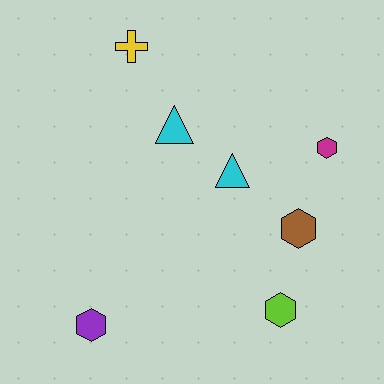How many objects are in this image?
There are 7 objects.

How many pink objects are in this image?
There are no pink objects.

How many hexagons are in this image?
There are 4 hexagons.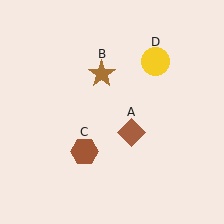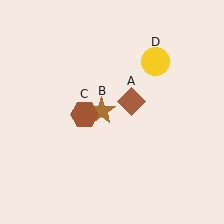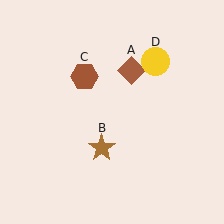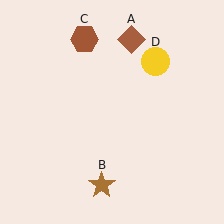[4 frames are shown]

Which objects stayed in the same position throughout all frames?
Yellow circle (object D) remained stationary.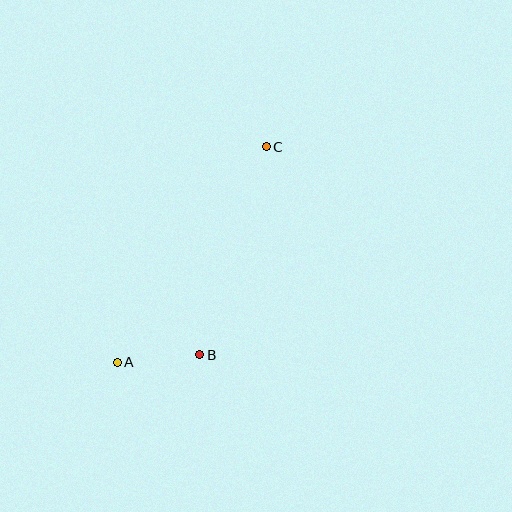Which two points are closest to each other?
Points A and B are closest to each other.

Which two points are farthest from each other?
Points A and C are farthest from each other.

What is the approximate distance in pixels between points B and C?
The distance between B and C is approximately 219 pixels.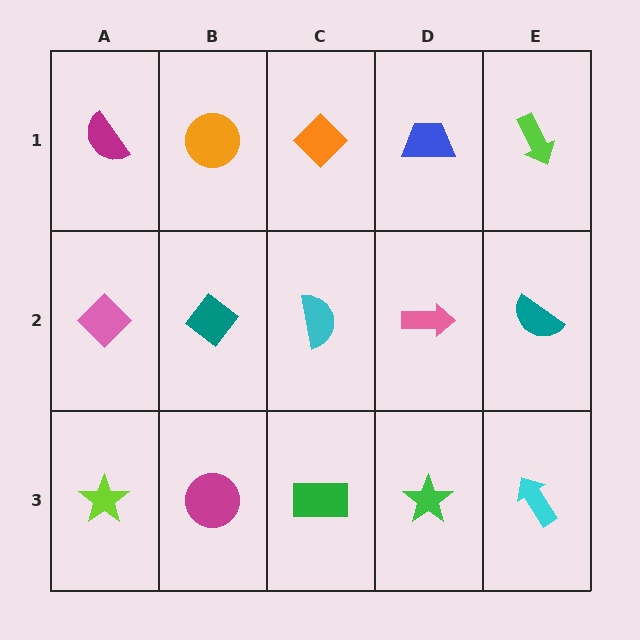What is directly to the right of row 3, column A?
A magenta circle.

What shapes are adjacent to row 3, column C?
A cyan semicircle (row 2, column C), a magenta circle (row 3, column B), a green star (row 3, column D).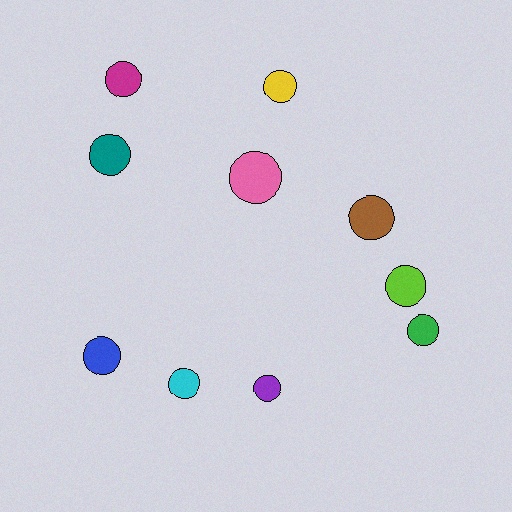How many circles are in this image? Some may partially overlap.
There are 10 circles.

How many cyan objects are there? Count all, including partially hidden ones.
There is 1 cyan object.